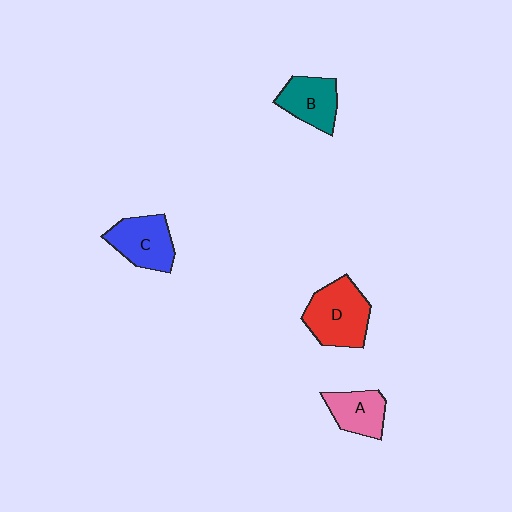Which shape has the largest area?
Shape D (red).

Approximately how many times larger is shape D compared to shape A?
Approximately 1.6 times.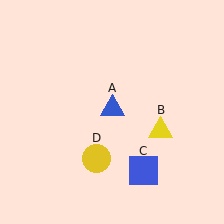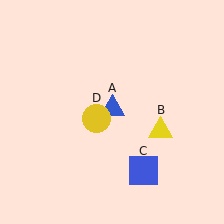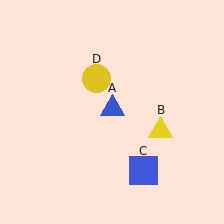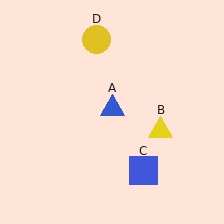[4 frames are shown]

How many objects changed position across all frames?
1 object changed position: yellow circle (object D).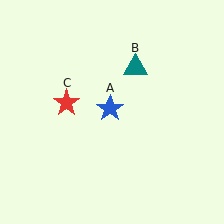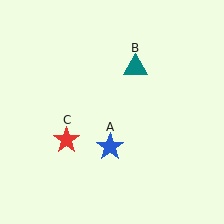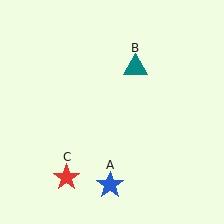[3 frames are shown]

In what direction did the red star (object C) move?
The red star (object C) moved down.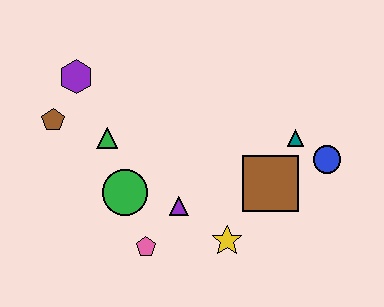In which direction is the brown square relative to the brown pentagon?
The brown square is to the right of the brown pentagon.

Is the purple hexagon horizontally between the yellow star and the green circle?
No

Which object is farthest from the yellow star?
The purple hexagon is farthest from the yellow star.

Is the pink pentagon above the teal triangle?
No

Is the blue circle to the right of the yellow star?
Yes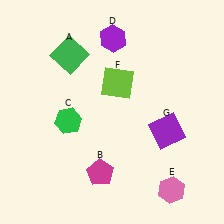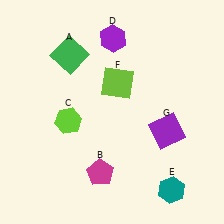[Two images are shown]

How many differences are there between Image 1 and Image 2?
There are 2 differences between the two images.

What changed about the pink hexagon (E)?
In Image 1, E is pink. In Image 2, it changed to teal.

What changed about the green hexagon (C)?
In Image 1, C is green. In Image 2, it changed to lime.